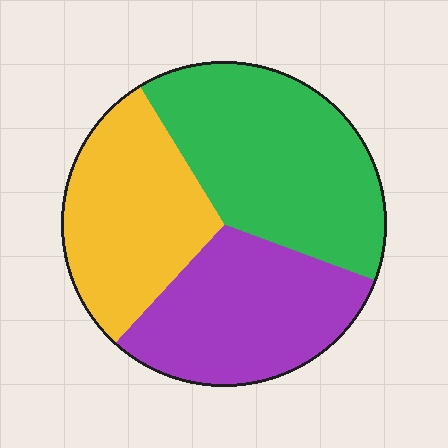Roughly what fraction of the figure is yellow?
Yellow covers about 30% of the figure.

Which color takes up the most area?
Green, at roughly 40%.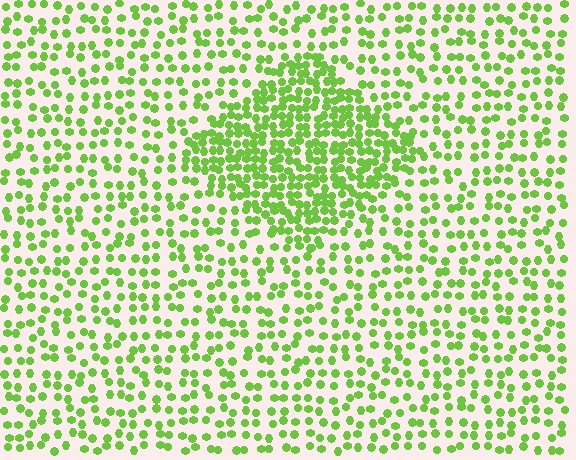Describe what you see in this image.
The image contains small lime elements arranged at two different densities. A diamond-shaped region is visible where the elements are more densely packed than the surrounding area.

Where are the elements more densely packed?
The elements are more densely packed inside the diamond boundary.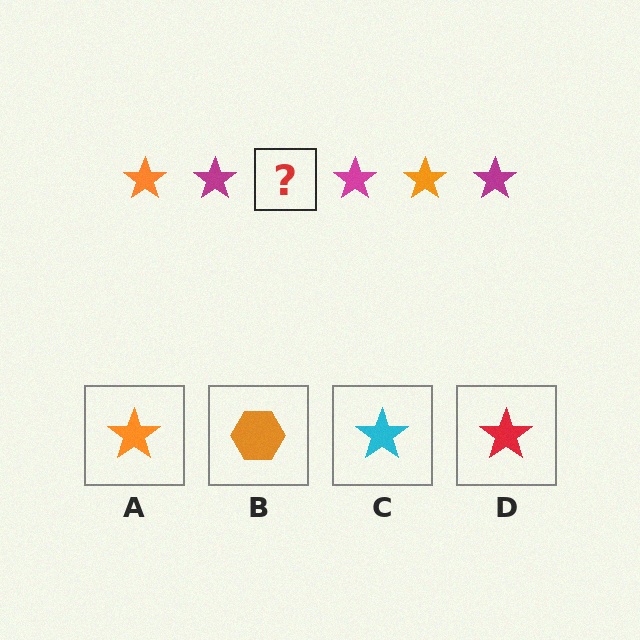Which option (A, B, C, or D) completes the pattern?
A.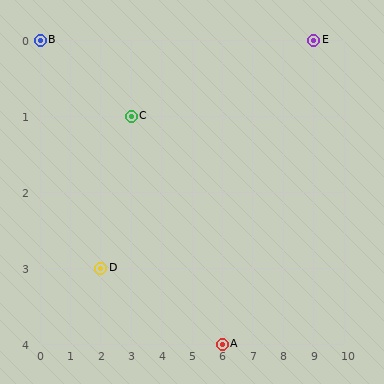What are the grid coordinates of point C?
Point C is at grid coordinates (3, 1).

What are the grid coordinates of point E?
Point E is at grid coordinates (9, 0).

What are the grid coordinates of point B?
Point B is at grid coordinates (0, 0).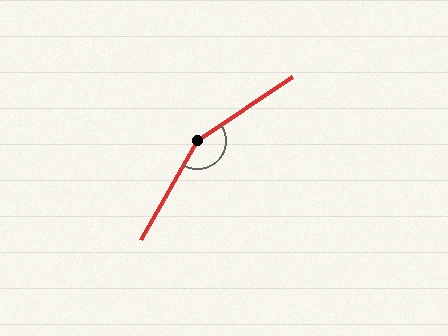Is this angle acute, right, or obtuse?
It is obtuse.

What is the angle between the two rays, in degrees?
Approximately 154 degrees.